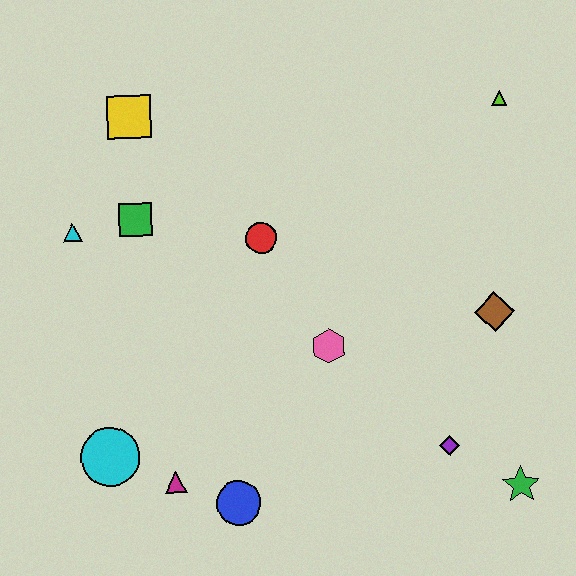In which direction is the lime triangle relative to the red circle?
The lime triangle is to the right of the red circle.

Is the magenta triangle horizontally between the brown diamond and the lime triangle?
No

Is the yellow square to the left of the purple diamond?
Yes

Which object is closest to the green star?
The purple diamond is closest to the green star.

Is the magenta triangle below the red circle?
Yes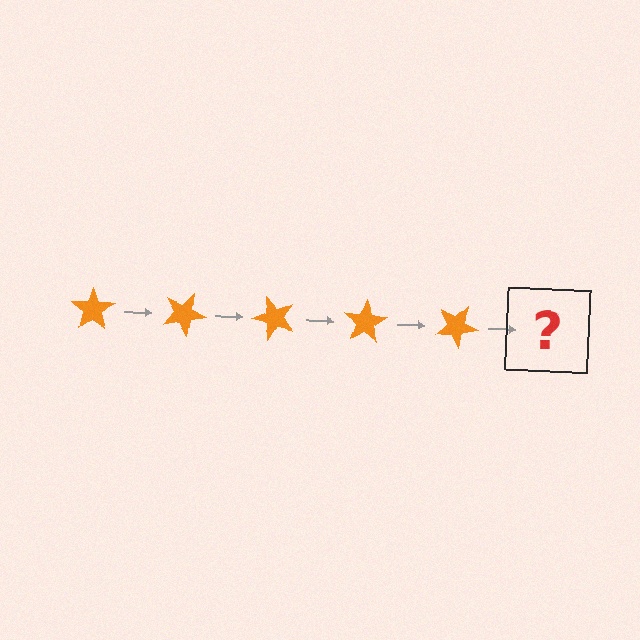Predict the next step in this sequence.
The next step is an orange star rotated 125 degrees.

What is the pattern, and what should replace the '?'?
The pattern is that the star rotates 25 degrees each step. The '?' should be an orange star rotated 125 degrees.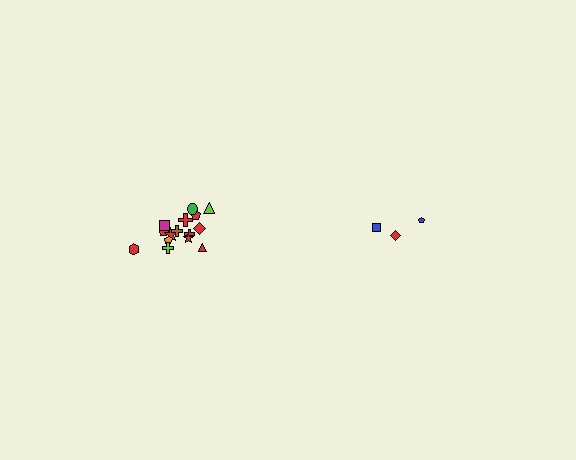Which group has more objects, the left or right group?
The left group.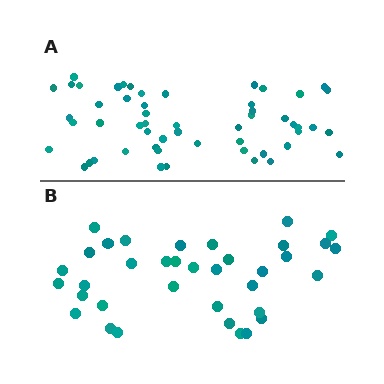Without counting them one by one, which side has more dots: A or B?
Region A (the top region) has more dots.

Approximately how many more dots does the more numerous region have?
Region A has approximately 20 more dots than region B.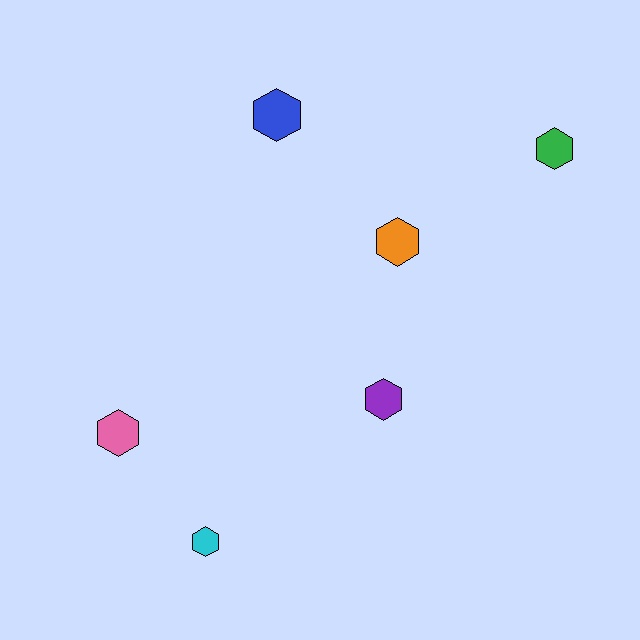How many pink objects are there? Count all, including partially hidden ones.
There is 1 pink object.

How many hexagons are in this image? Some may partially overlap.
There are 6 hexagons.